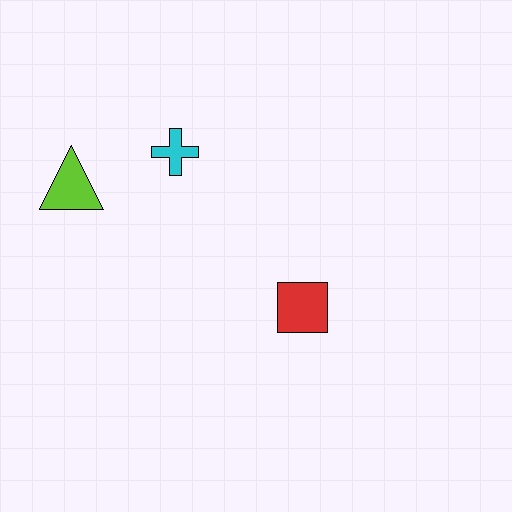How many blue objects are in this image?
There are no blue objects.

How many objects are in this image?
There are 3 objects.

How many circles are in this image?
There are no circles.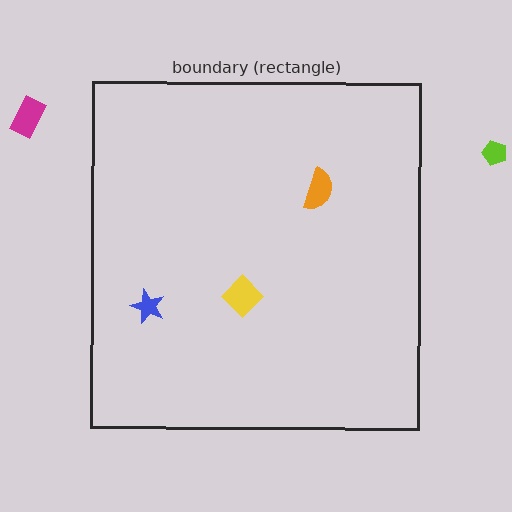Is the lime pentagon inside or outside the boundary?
Outside.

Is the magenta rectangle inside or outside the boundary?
Outside.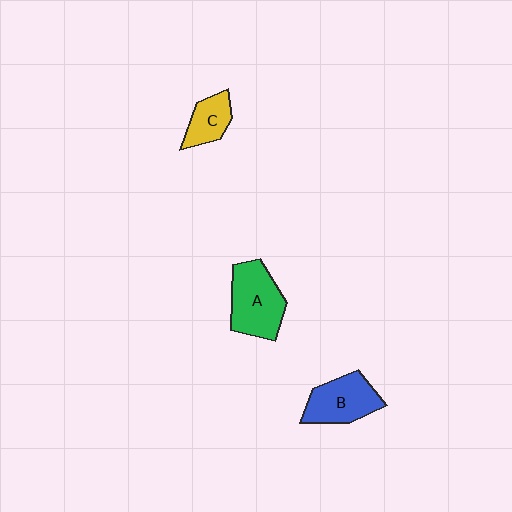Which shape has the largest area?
Shape A (green).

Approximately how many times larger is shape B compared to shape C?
Approximately 1.6 times.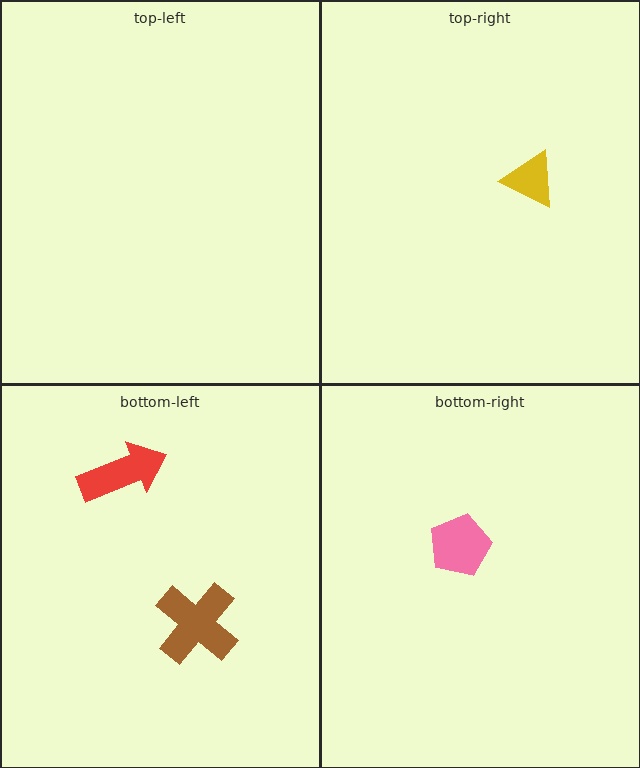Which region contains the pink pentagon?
The bottom-right region.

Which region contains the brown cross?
The bottom-left region.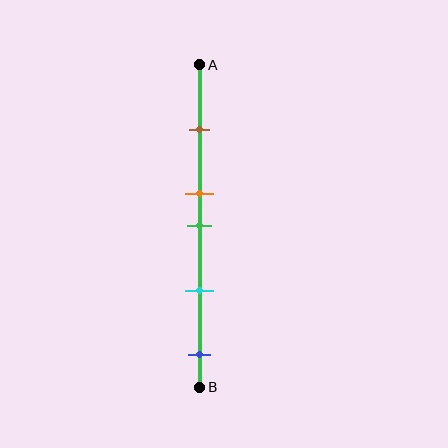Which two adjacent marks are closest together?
The orange and green marks are the closest adjacent pair.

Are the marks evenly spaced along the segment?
No, the marks are not evenly spaced.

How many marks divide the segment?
There are 5 marks dividing the segment.